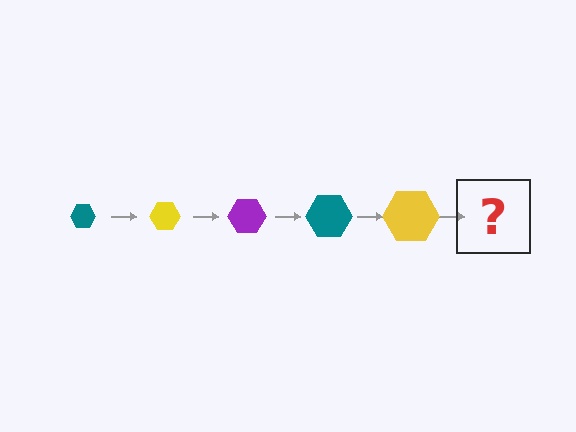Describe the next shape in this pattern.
It should be a purple hexagon, larger than the previous one.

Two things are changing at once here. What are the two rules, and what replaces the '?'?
The two rules are that the hexagon grows larger each step and the color cycles through teal, yellow, and purple. The '?' should be a purple hexagon, larger than the previous one.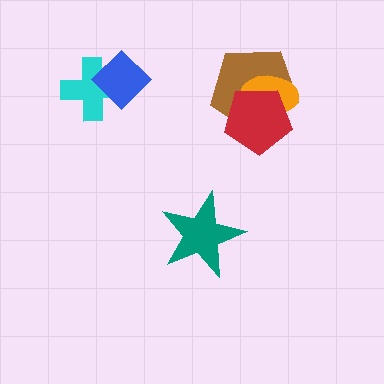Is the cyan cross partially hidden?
Yes, it is partially covered by another shape.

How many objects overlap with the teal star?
0 objects overlap with the teal star.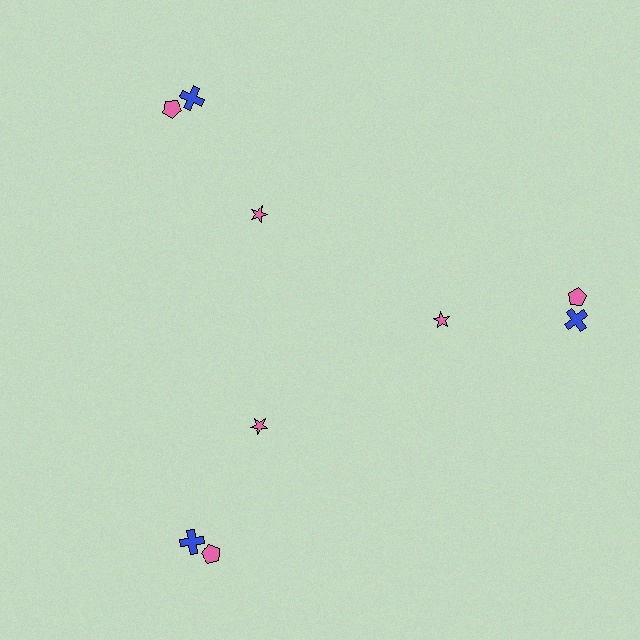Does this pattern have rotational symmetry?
Yes, this pattern has 3-fold rotational symmetry. It looks the same after rotating 120 degrees around the center.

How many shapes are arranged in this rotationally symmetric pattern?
There are 9 shapes, arranged in 3 groups of 3.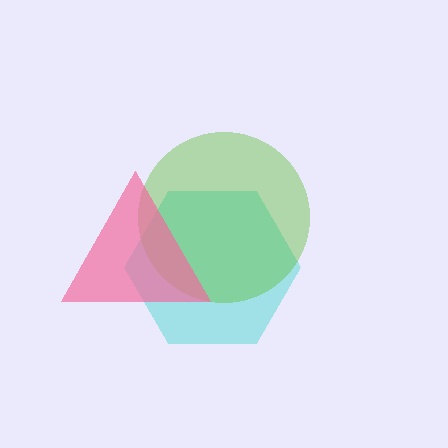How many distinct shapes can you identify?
There are 3 distinct shapes: a cyan hexagon, a lime circle, a pink triangle.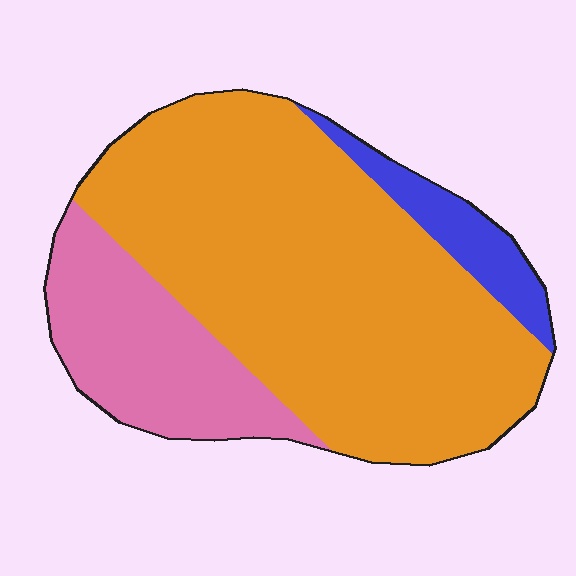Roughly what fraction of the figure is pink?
Pink takes up about one fifth (1/5) of the figure.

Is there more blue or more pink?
Pink.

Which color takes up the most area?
Orange, at roughly 70%.